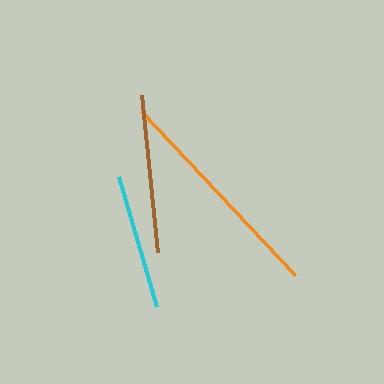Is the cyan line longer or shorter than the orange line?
The orange line is longer than the cyan line.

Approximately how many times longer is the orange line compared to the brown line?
The orange line is approximately 1.4 times the length of the brown line.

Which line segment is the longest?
The orange line is the longest at approximately 225 pixels.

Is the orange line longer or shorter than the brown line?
The orange line is longer than the brown line.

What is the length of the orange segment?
The orange segment is approximately 225 pixels long.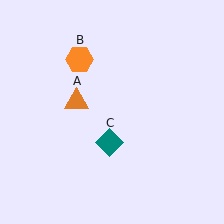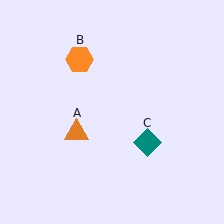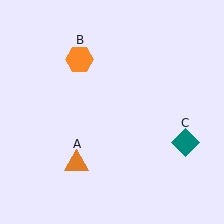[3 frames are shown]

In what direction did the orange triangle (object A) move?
The orange triangle (object A) moved down.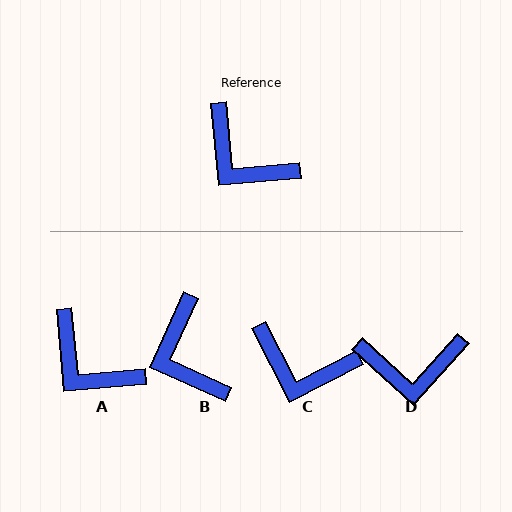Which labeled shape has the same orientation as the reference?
A.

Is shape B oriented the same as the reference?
No, it is off by about 30 degrees.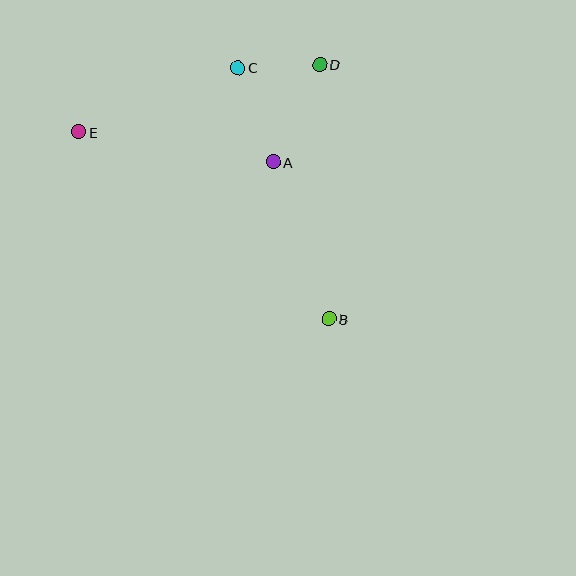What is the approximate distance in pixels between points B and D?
The distance between B and D is approximately 254 pixels.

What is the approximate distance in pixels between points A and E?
The distance between A and E is approximately 197 pixels.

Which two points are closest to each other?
Points C and D are closest to each other.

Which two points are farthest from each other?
Points B and E are farthest from each other.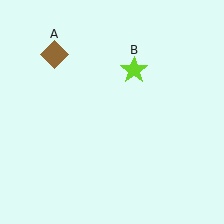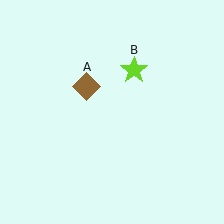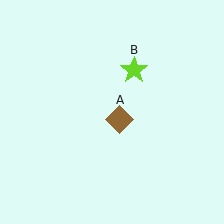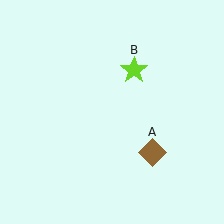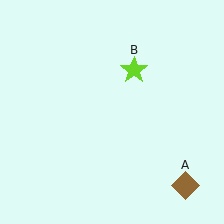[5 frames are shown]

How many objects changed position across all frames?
1 object changed position: brown diamond (object A).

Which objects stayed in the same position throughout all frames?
Lime star (object B) remained stationary.